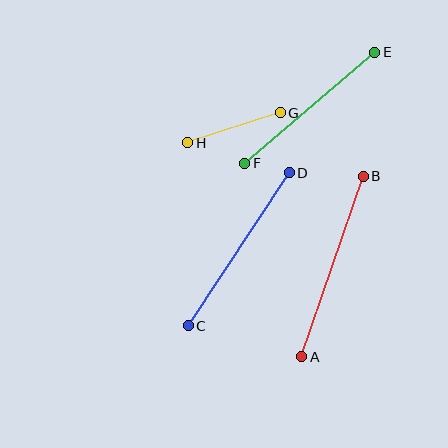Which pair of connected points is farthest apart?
Points A and B are farthest apart.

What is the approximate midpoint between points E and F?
The midpoint is at approximately (310, 108) pixels.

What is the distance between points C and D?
The distance is approximately 183 pixels.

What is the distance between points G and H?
The distance is approximately 97 pixels.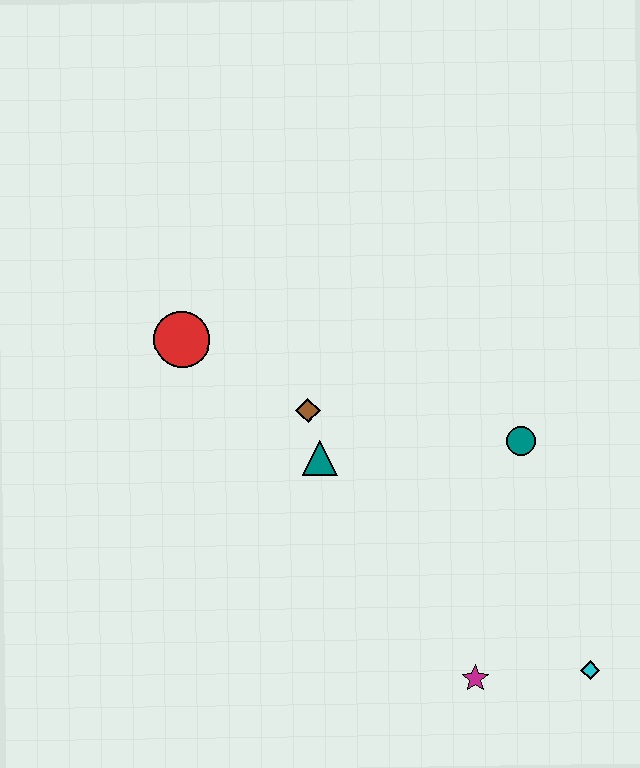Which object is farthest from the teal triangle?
The cyan diamond is farthest from the teal triangle.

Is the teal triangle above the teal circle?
No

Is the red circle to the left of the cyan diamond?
Yes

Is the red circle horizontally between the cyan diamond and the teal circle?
No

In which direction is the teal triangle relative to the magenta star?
The teal triangle is above the magenta star.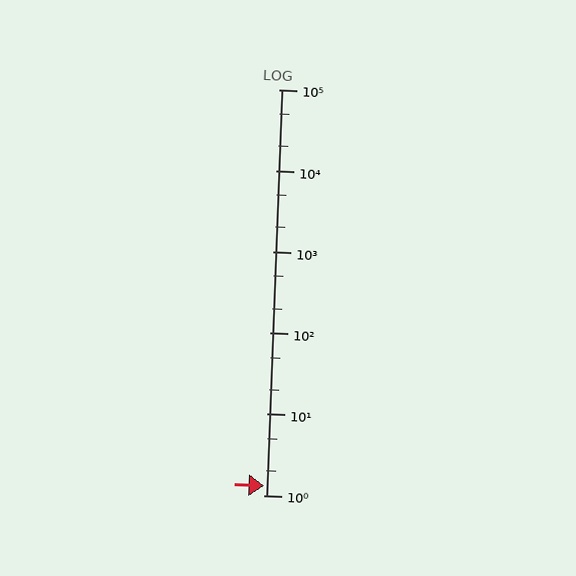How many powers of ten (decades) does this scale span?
The scale spans 5 decades, from 1 to 100000.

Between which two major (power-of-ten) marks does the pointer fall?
The pointer is between 1 and 10.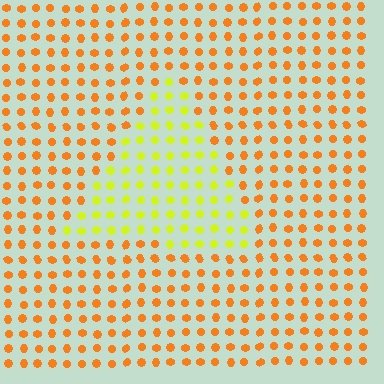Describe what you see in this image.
The image is filled with small orange elements in a uniform arrangement. A triangle-shaped region is visible where the elements are tinted to a slightly different hue, forming a subtle color boundary.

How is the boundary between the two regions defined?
The boundary is defined purely by a slight shift in hue (about 43 degrees). Spacing, size, and orientation are identical on both sides.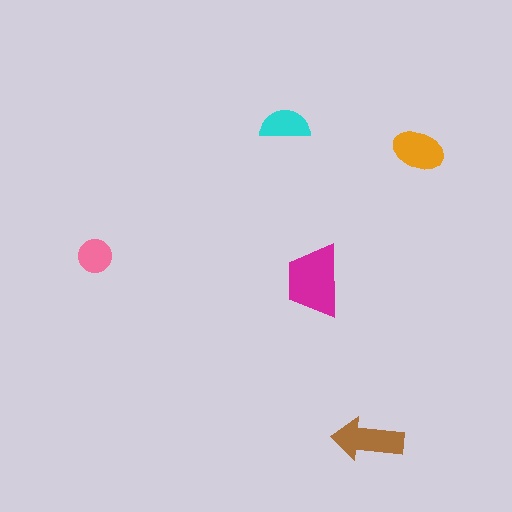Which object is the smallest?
The pink circle.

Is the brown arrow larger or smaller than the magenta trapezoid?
Smaller.